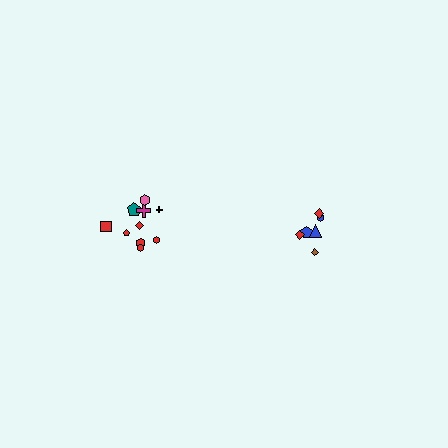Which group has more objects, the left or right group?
The left group.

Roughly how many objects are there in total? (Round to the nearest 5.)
Roughly 15 objects in total.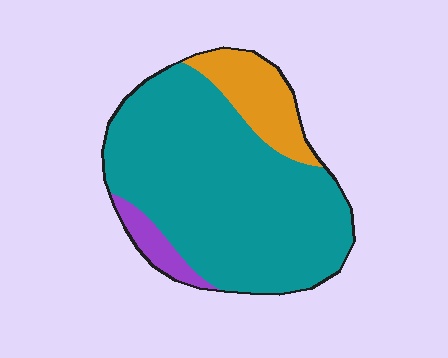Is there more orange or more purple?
Orange.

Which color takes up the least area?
Purple, at roughly 5%.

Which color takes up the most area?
Teal, at roughly 80%.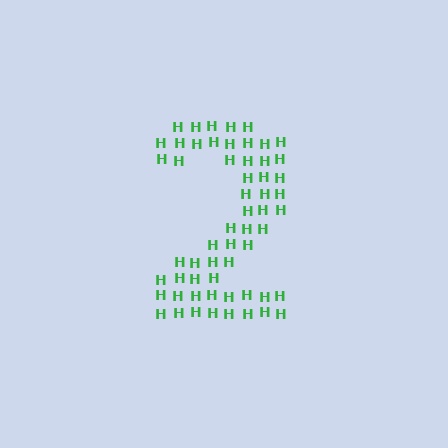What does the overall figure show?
The overall figure shows the digit 2.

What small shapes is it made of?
It is made of small letter H's.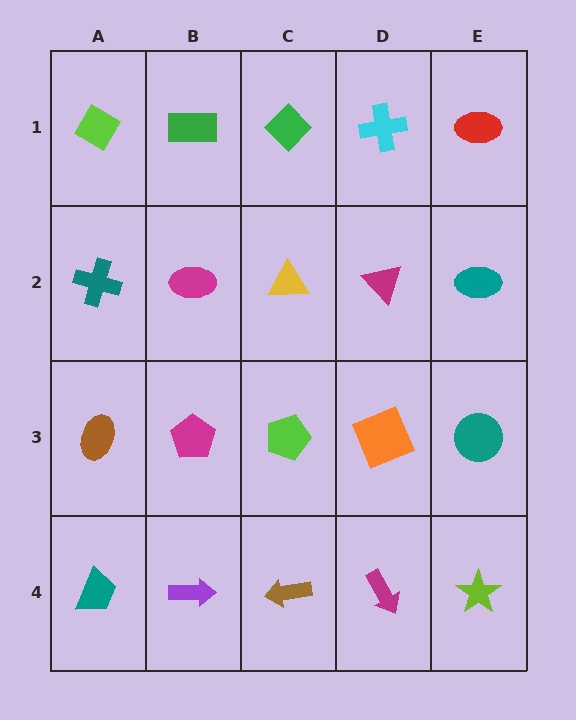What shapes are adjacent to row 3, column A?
A teal cross (row 2, column A), a teal trapezoid (row 4, column A), a magenta pentagon (row 3, column B).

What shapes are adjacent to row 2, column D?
A cyan cross (row 1, column D), an orange square (row 3, column D), a yellow triangle (row 2, column C), a teal ellipse (row 2, column E).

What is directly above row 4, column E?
A teal circle.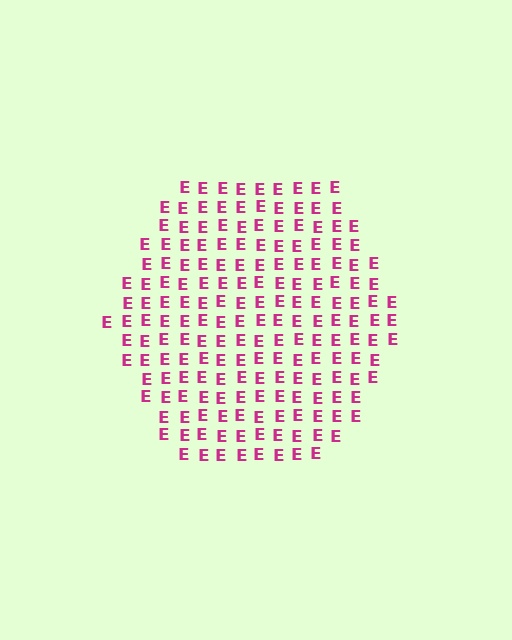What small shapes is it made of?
It is made of small letter E's.